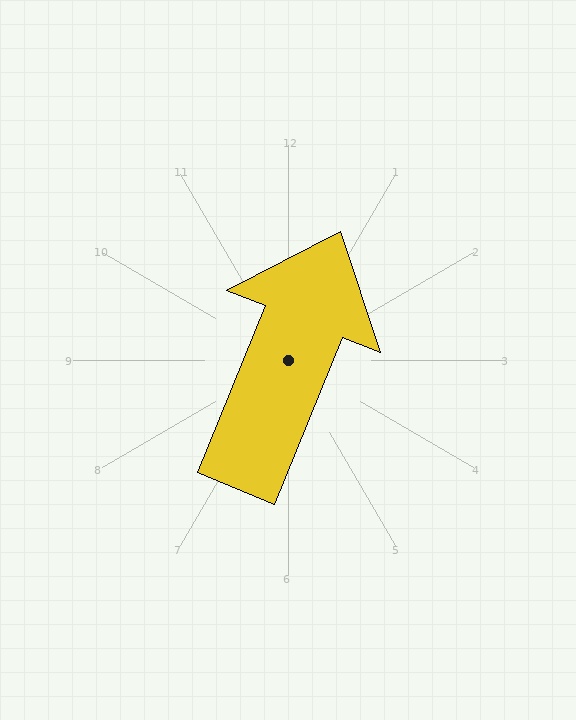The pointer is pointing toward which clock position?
Roughly 1 o'clock.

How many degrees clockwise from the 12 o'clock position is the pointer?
Approximately 22 degrees.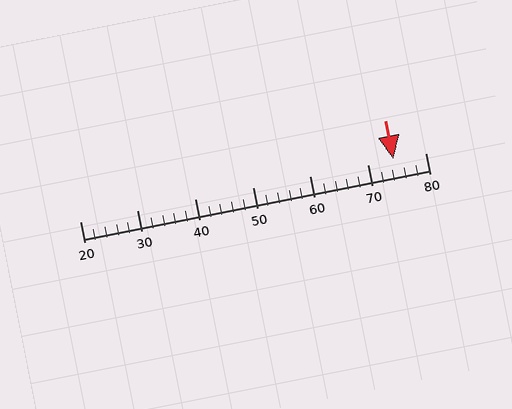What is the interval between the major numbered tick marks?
The major tick marks are spaced 10 units apart.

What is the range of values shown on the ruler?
The ruler shows values from 20 to 80.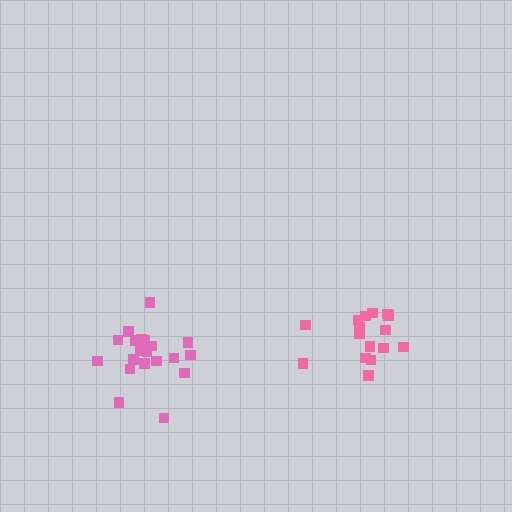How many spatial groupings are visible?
There are 2 spatial groupings.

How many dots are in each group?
Group 1: 20 dots, Group 2: 16 dots (36 total).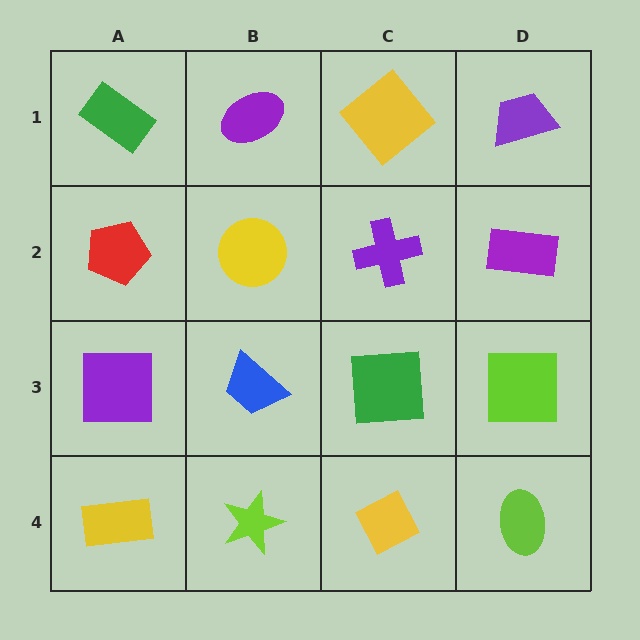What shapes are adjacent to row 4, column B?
A blue trapezoid (row 3, column B), a yellow rectangle (row 4, column A), a yellow diamond (row 4, column C).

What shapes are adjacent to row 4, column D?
A lime square (row 3, column D), a yellow diamond (row 4, column C).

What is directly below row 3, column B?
A lime star.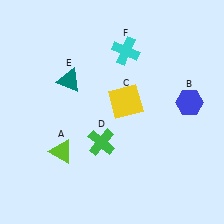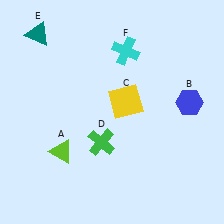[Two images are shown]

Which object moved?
The teal triangle (E) moved up.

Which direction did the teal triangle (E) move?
The teal triangle (E) moved up.